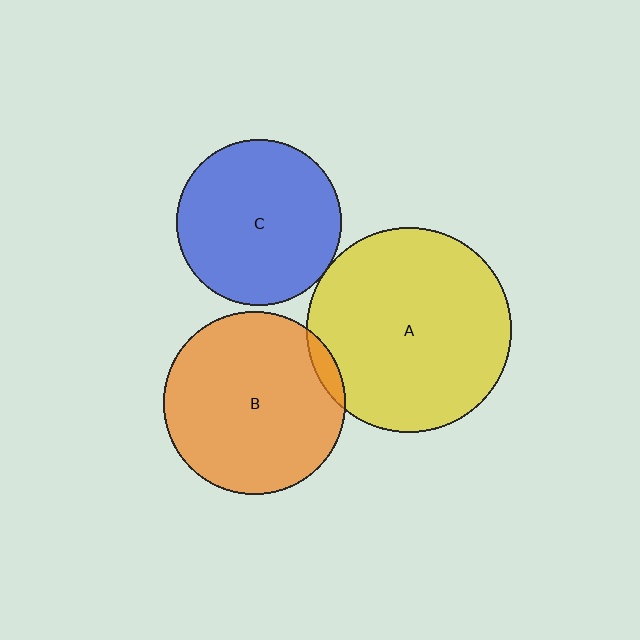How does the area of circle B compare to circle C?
Approximately 1.2 times.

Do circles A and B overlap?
Yes.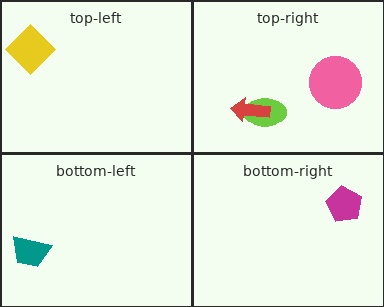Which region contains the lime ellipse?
The top-right region.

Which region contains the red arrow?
The top-right region.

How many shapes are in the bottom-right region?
1.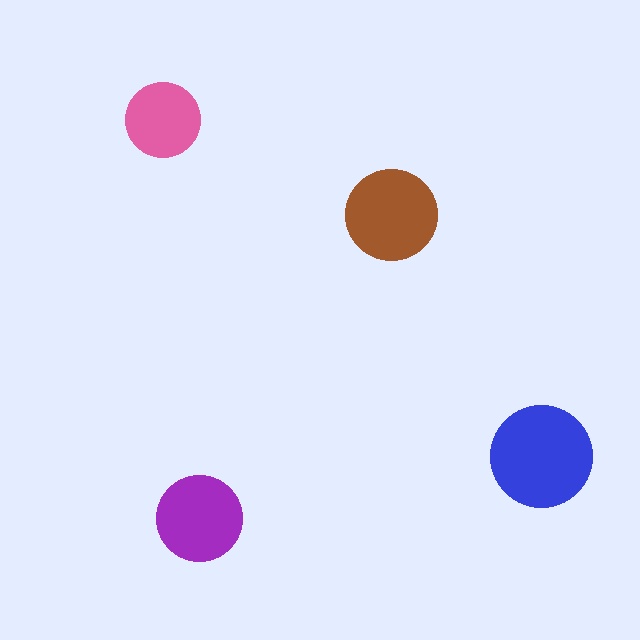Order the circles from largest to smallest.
the blue one, the brown one, the purple one, the pink one.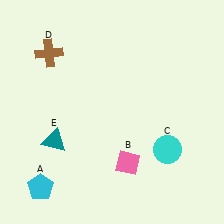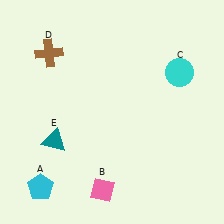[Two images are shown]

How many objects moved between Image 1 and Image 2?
2 objects moved between the two images.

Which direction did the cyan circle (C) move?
The cyan circle (C) moved up.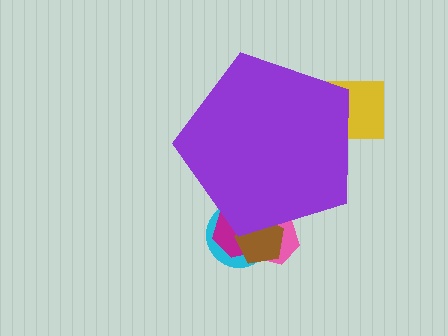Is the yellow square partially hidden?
Yes, the yellow square is partially hidden behind the purple pentagon.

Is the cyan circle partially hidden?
Yes, the cyan circle is partially hidden behind the purple pentagon.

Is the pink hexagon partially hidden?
Yes, the pink hexagon is partially hidden behind the purple pentagon.